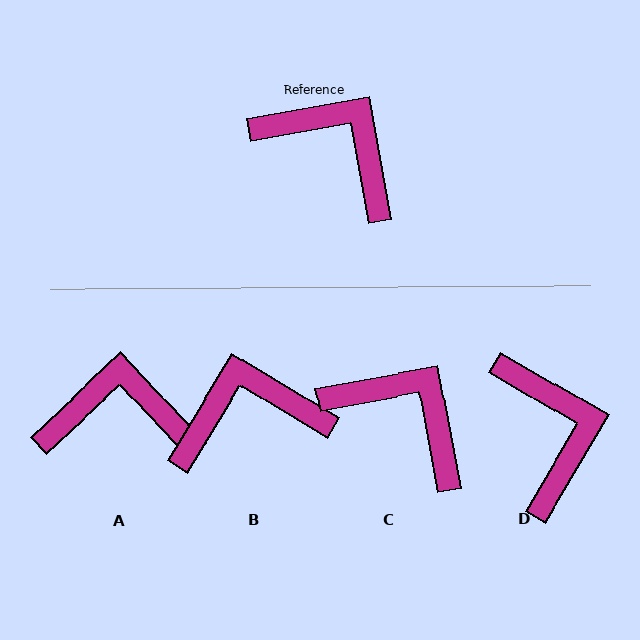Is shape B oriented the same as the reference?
No, it is off by about 48 degrees.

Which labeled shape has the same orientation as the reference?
C.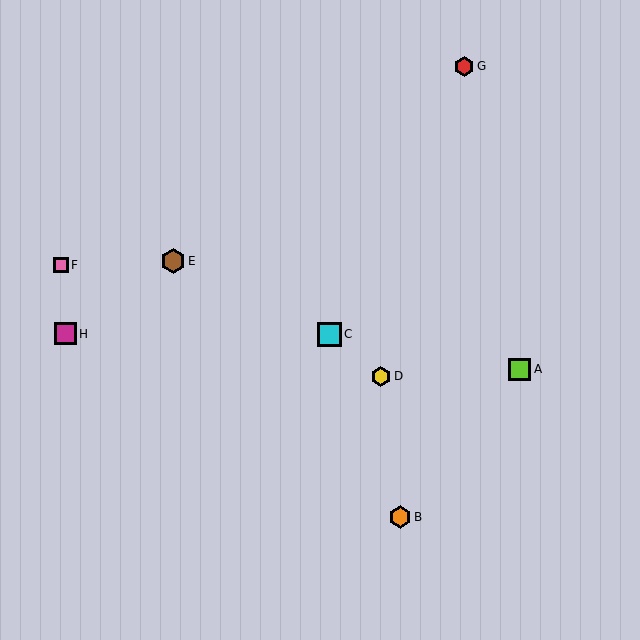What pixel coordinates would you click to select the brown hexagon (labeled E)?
Click at (173, 261) to select the brown hexagon E.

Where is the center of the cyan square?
The center of the cyan square is at (329, 334).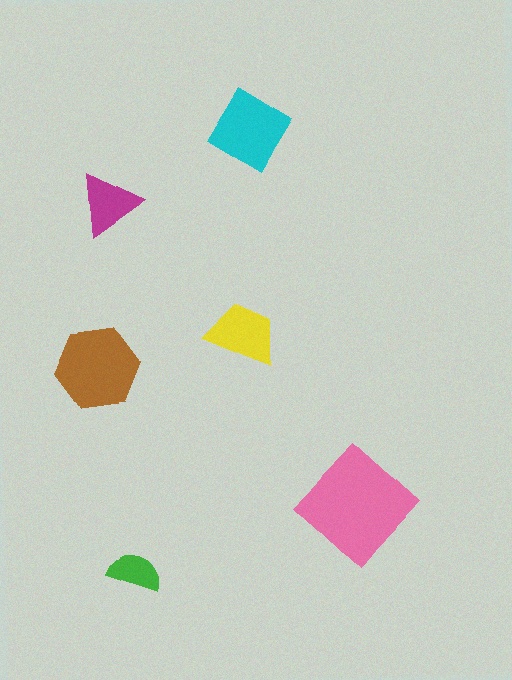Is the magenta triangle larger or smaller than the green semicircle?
Larger.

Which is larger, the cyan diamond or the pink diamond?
The pink diamond.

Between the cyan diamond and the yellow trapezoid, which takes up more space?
The cyan diamond.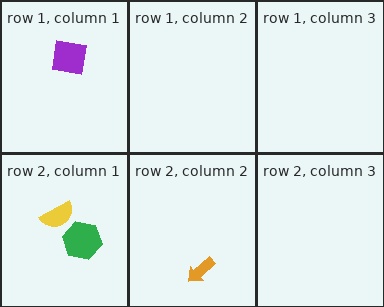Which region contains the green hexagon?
The row 2, column 1 region.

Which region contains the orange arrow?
The row 2, column 2 region.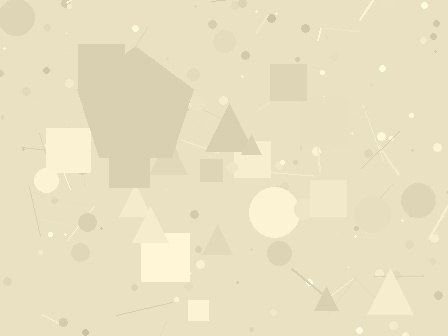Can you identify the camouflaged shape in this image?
The camouflaged shape is a pentagon.